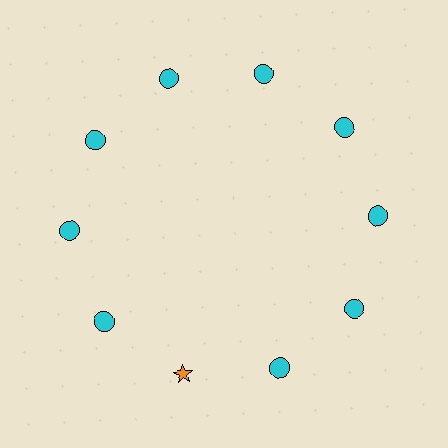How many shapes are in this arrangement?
There are 10 shapes arranged in a ring pattern.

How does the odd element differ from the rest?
It differs in both color (orange instead of cyan) and shape (star instead of circle).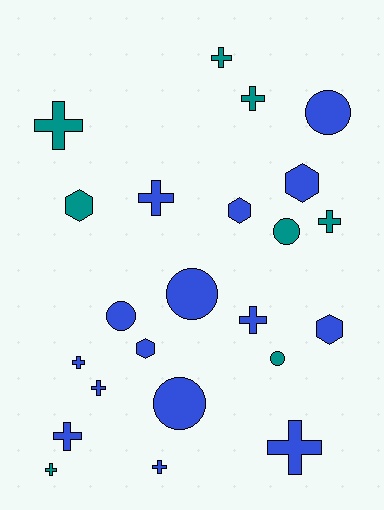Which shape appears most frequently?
Cross, with 12 objects.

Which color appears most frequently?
Blue, with 15 objects.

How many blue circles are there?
There are 4 blue circles.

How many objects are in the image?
There are 23 objects.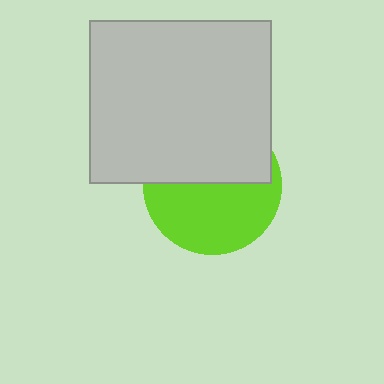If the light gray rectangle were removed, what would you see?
You would see the complete lime circle.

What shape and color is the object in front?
The object in front is a light gray rectangle.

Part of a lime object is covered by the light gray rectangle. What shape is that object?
It is a circle.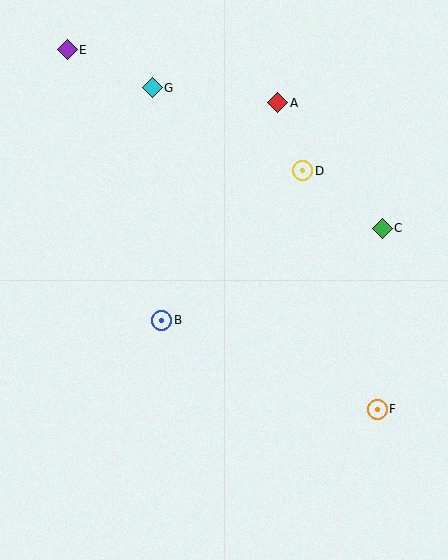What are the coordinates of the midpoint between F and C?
The midpoint between F and C is at (380, 319).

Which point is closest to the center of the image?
Point B at (162, 320) is closest to the center.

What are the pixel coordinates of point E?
Point E is at (67, 50).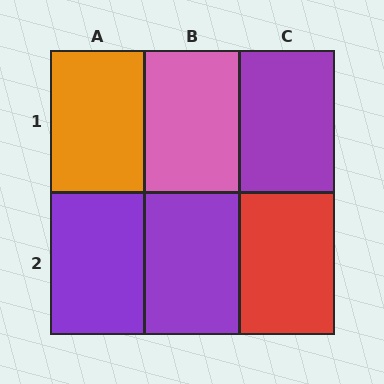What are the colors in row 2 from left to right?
Purple, purple, red.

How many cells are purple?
3 cells are purple.